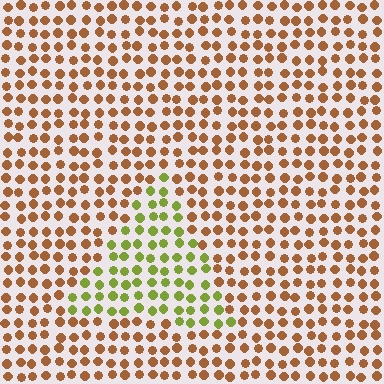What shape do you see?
I see a triangle.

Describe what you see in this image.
The image is filled with small brown elements in a uniform arrangement. A triangle-shaped region is visible where the elements are tinted to a slightly different hue, forming a subtle color boundary.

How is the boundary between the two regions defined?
The boundary is defined purely by a slight shift in hue (about 57 degrees). Spacing, size, and orientation are identical on both sides.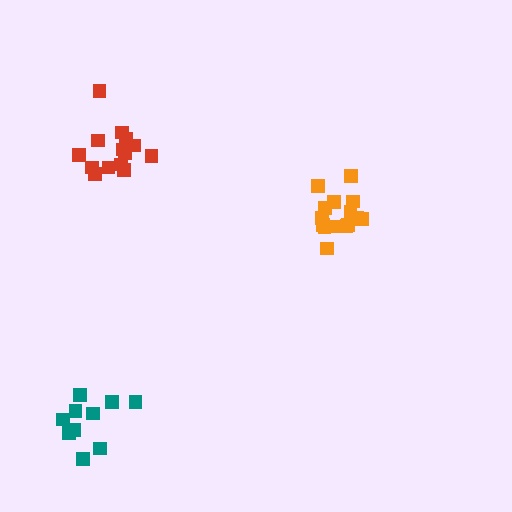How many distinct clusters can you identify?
There are 3 distinct clusters.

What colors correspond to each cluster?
The clusters are colored: orange, red, teal.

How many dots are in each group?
Group 1: 15 dots, Group 2: 14 dots, Group 3: 10 dots (39 total).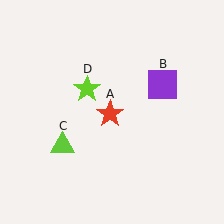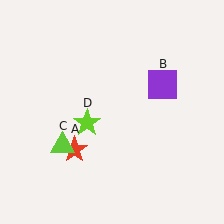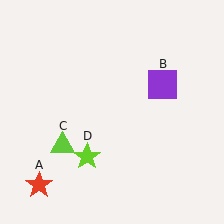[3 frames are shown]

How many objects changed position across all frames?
2 objects changed position: red star (object A), lime star (object D).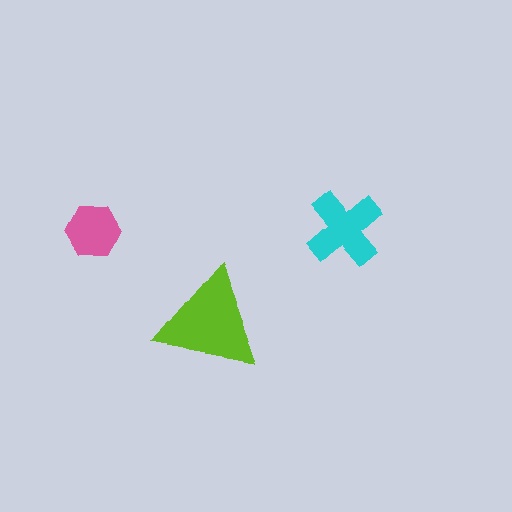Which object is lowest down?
The lime triangle is bottommost.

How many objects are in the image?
There are 3 objects in the image.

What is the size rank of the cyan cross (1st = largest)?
2nd.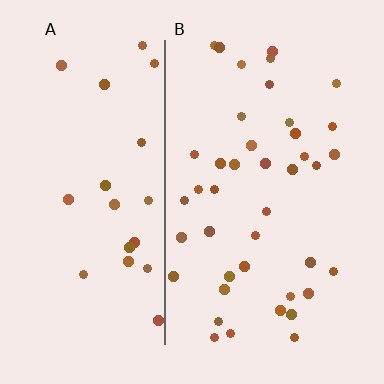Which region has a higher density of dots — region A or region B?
B (the right).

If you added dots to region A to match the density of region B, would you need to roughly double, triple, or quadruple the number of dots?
Approximately double.